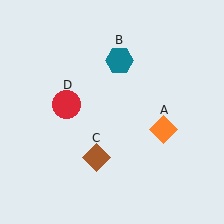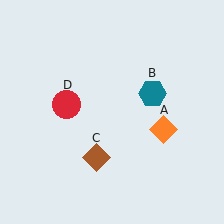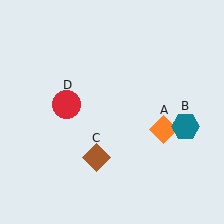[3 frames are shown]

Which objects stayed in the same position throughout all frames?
Orange diamond (object A) and brown diamond (object C) and red circle (object D) remained stationary.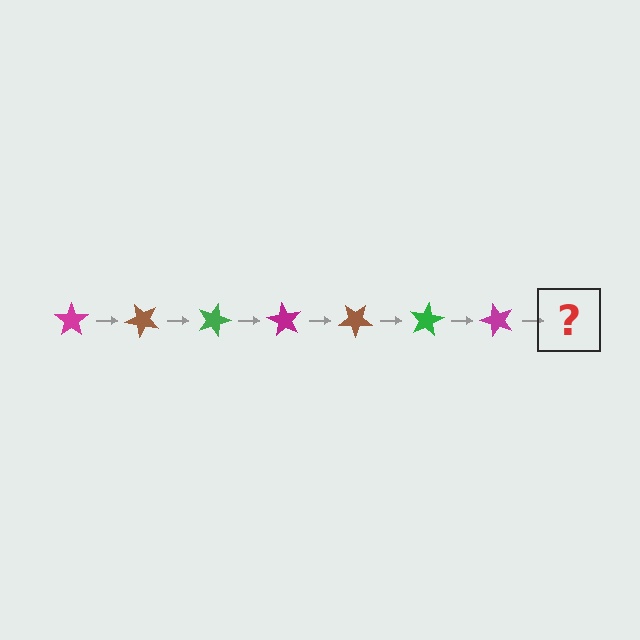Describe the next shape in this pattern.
It should be a brown star, rotated 315 degrees from the start.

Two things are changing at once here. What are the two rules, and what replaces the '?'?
The two rules are that it rotates 45 degrees each step and the color cycles through magenta, brown, and green. The '?' should be a brown star, rotated 315 degrees from the start.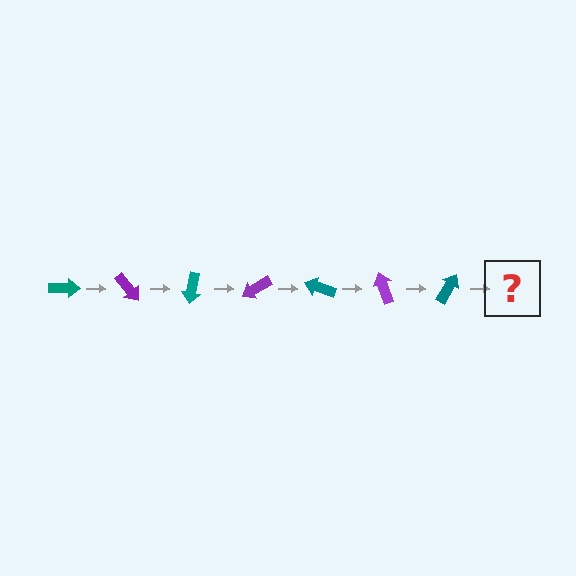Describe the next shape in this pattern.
It should be a purple arrow, rotated 350 degrees from the start.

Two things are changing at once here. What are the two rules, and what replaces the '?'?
The two rules are that it rotates 50 degrees each step and the color cycles through teal and purple. The '?' should be a purple arrow, rotated 350 degrees from the start.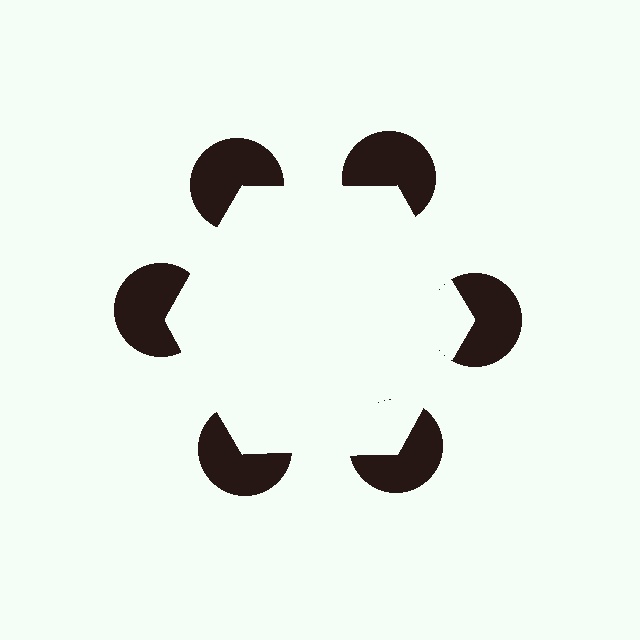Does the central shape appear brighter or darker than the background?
It typically appears slightly brighter than the background, even though no actual brightness change is drawn.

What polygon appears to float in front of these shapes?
An illusory hexagon — its edges are inferred from the aligned wedge cuts in the pac-man discs, not physically drawn.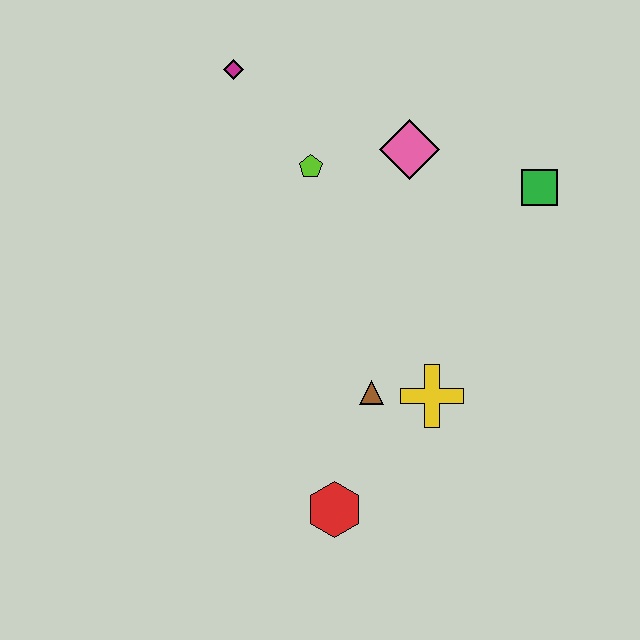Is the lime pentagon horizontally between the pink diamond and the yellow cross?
No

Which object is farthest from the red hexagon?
The magenta diamond is farthest from the red hexagon.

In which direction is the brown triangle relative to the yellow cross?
The brown triangle is to the left of the yellow cross.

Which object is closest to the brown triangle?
The yellow cross is closest to the brown triangle.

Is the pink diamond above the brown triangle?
Yes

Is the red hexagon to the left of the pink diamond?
Yes